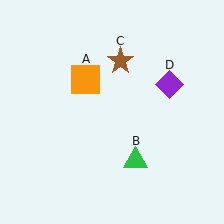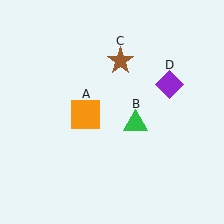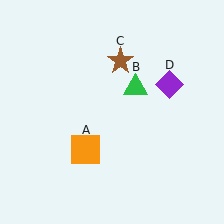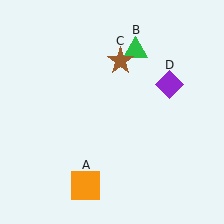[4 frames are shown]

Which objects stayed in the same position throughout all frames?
Brown star (object C) and purple diamond (object D) remained stationary.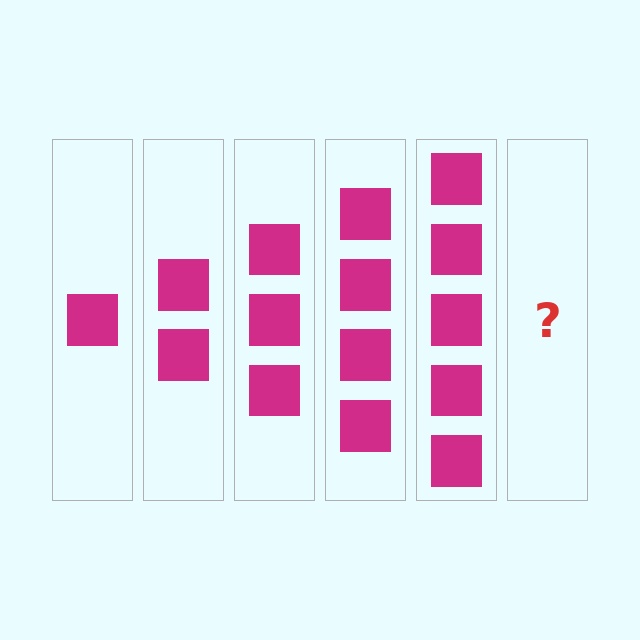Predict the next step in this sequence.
The next step is 6 squares.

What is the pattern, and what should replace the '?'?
The pattern is that each step adds one more square. The '?' should be 6 squares.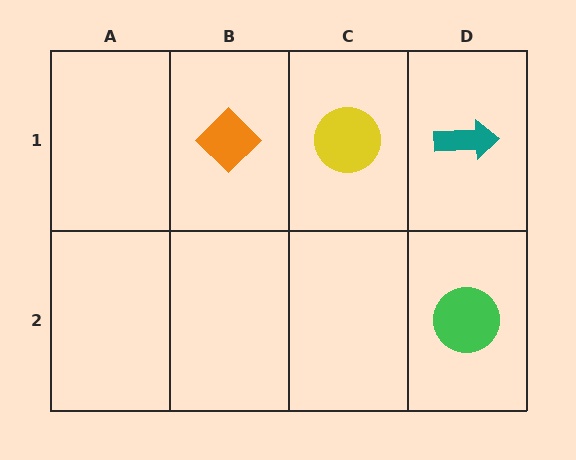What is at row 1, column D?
A teal arrow.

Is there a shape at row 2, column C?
No, that cell is empty.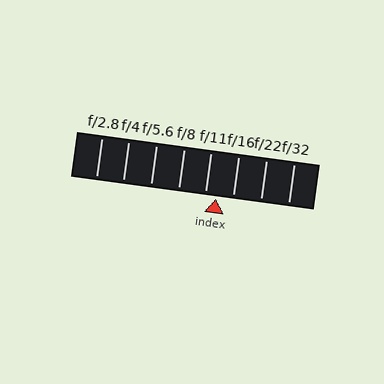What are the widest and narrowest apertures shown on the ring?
The widest aperture shown is f/2.8 and the narrowest is f/32.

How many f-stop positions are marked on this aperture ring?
There are 8 f-stop positions marked.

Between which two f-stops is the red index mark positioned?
The index mark is between f/11 and f/16.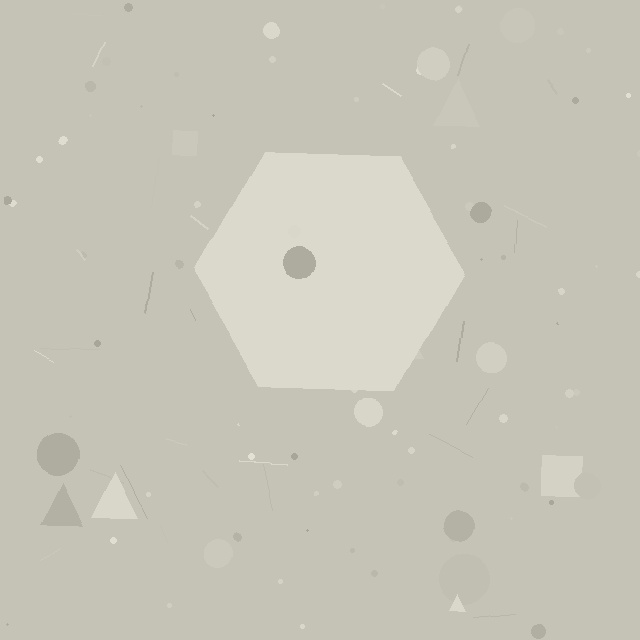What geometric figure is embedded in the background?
A hexagon is embedded in the background.